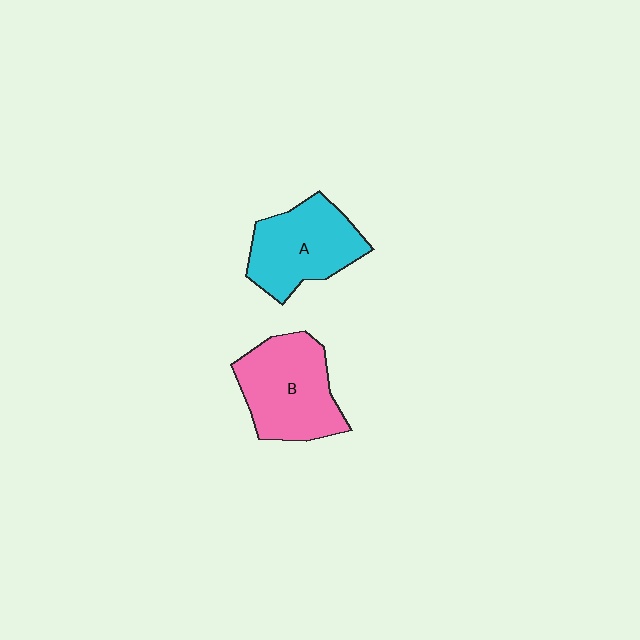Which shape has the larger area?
Shape B (pink).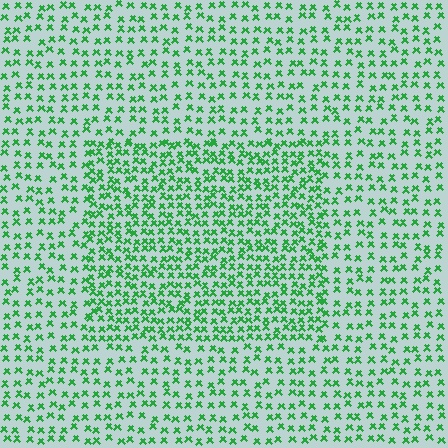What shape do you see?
I see a rectangle.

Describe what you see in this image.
The image contains small green elements arranged at two different densities. A rectangle-shaped region is visible where the elements are more densely packed than the surrounding area.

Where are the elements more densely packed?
The elements are more densely packed inside the rectangle boundary.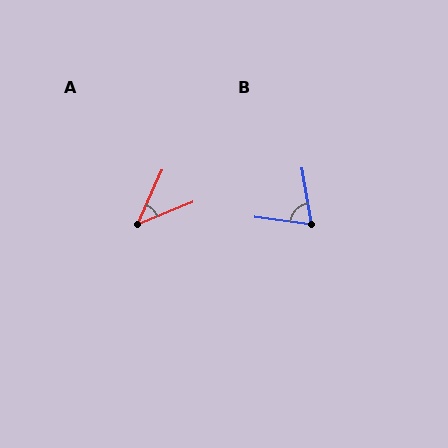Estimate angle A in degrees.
Approximately 44 degrees.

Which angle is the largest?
B, at approximately 74 degrees.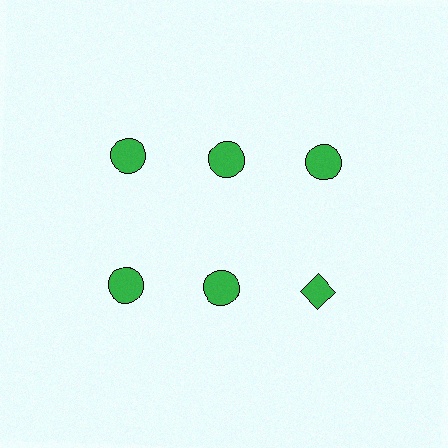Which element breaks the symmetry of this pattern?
The green diamond in the second row, center column breaks the symmetry. All other shapes are green circles.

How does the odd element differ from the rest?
It has a different shape: diamond instead of circle.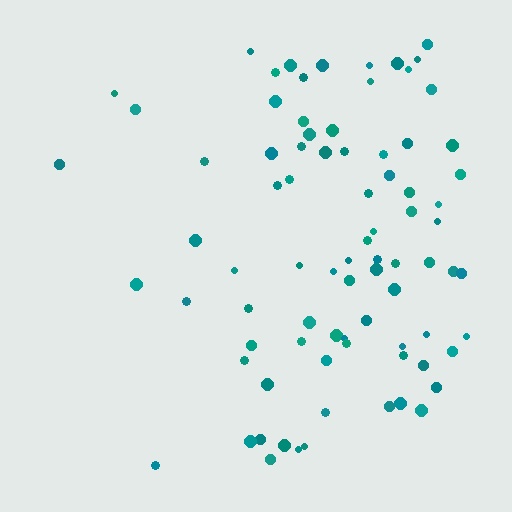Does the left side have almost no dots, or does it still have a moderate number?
Still a moderate number, just noticeably fewer than the right.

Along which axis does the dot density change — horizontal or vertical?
Horizontal.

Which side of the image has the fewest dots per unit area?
The left.